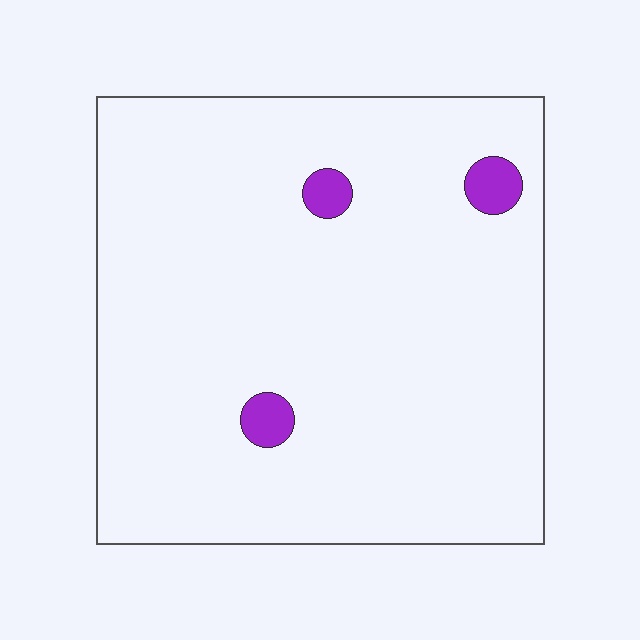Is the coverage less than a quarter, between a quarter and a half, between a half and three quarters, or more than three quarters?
Less than a quarter.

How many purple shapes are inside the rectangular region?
3.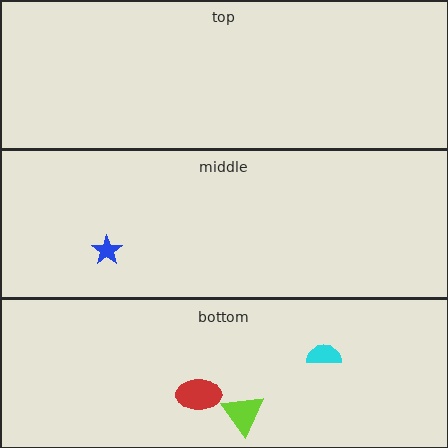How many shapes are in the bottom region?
3.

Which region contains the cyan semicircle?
The bottom region.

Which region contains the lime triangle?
The bottom region.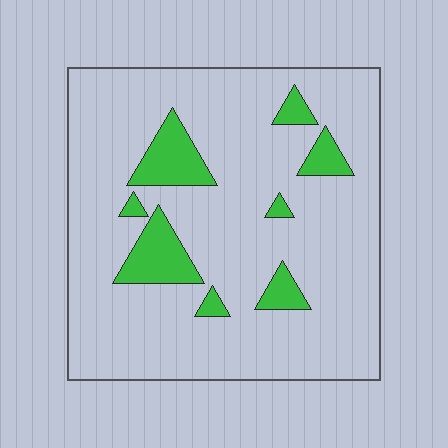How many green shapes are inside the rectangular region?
8.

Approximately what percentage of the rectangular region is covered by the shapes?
Approximately 15%.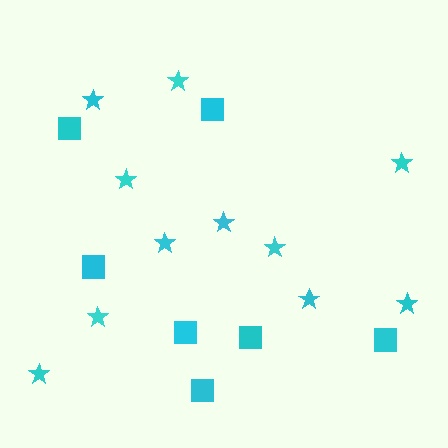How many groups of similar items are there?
There are 2 groups: one group of squares (7) and one group of stars (11).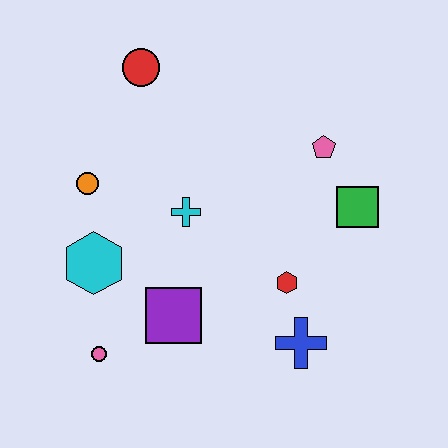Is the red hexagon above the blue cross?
Yes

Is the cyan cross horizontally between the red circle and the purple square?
No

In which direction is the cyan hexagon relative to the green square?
The cyan hexagon is to the left of the green square.